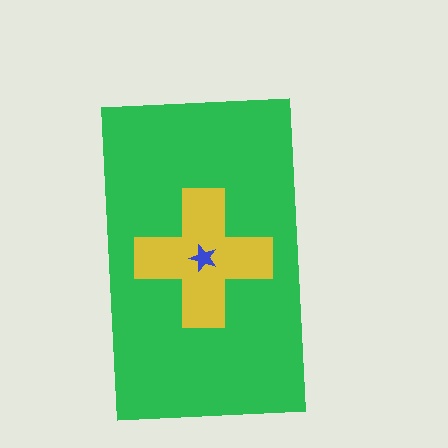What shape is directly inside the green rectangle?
The yellow cross.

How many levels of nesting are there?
3.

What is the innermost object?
The blue star.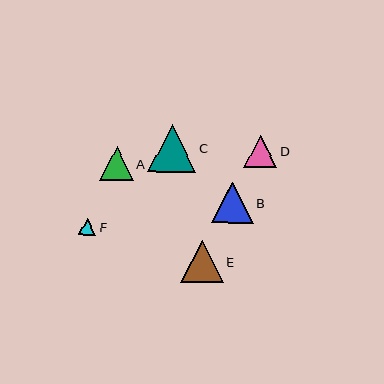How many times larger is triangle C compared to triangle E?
Triangle C is approximately 1.1 times the size of triangle E.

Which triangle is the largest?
Triangle C is the largest with a size of approximately 48 pixels.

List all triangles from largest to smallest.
From largest to smallest: C, E, B, A, D, F.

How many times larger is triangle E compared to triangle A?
Triangle E is approximately 1.3 times the size of triangle A.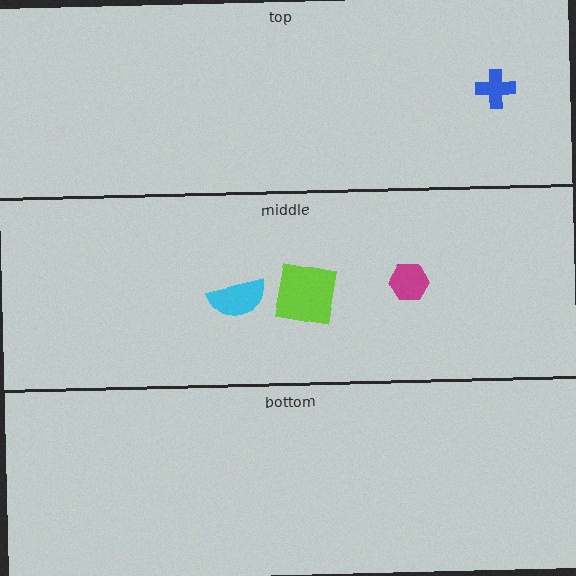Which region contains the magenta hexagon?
The middle region.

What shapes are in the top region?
The blue cross.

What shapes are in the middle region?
The magenta hexagon, the lime square, the cyan semicircle.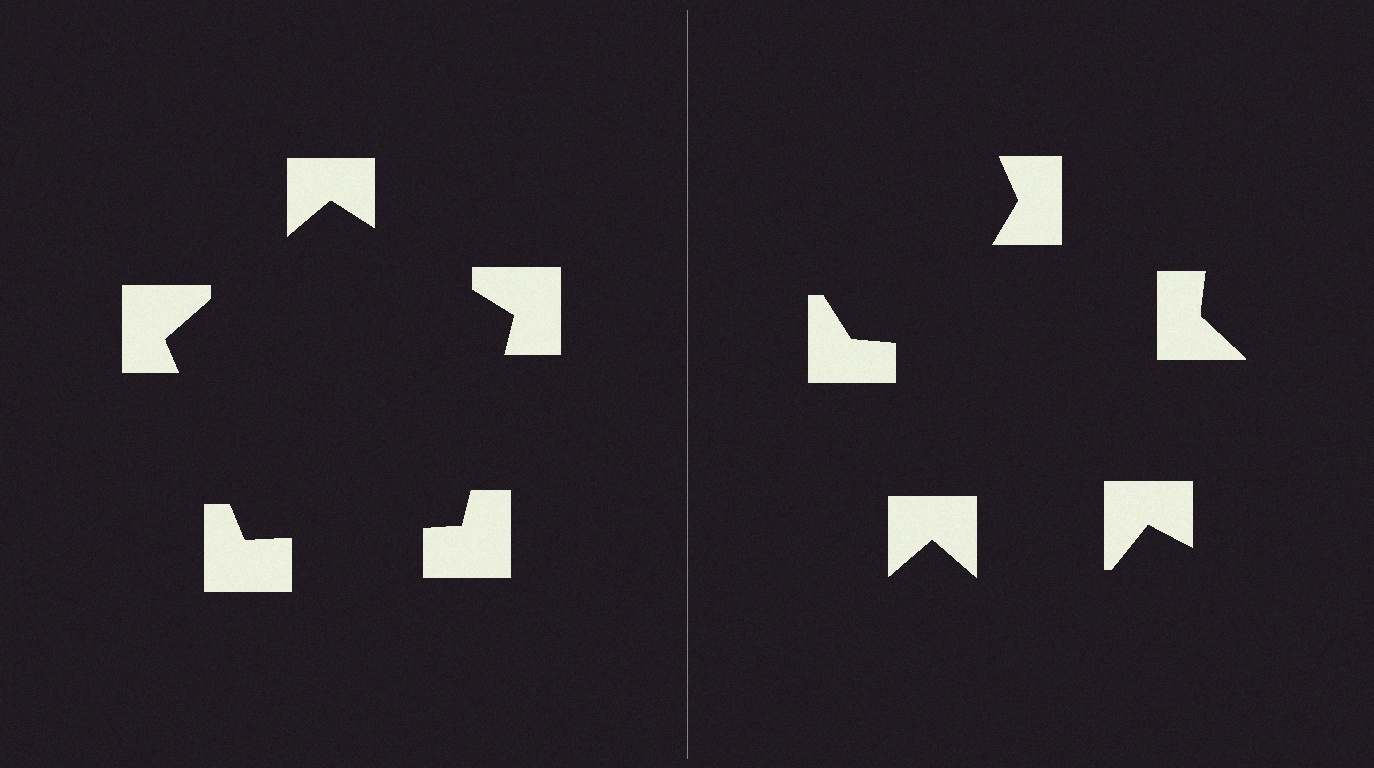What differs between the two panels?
The notched squares are positioned identically on both sides; only the wedge orientations differ. On the left they align to a pentagon; on the right they are misaligned.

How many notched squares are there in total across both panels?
10 — 5 on each side.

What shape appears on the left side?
An illusory pentagon.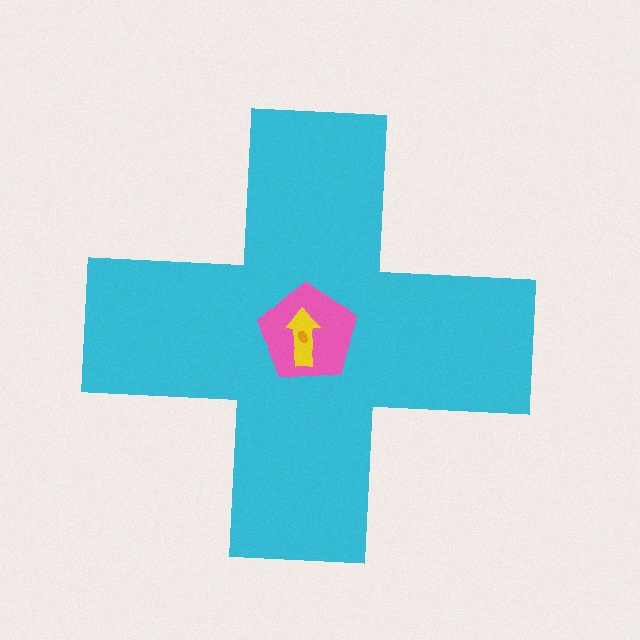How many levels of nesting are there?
4.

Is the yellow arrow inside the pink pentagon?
Yes.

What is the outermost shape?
The cyan cross.